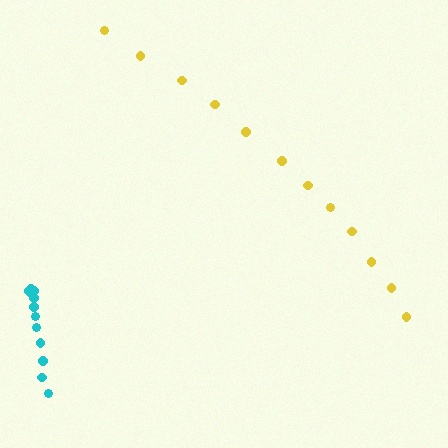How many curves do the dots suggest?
There are 2 distinct paths.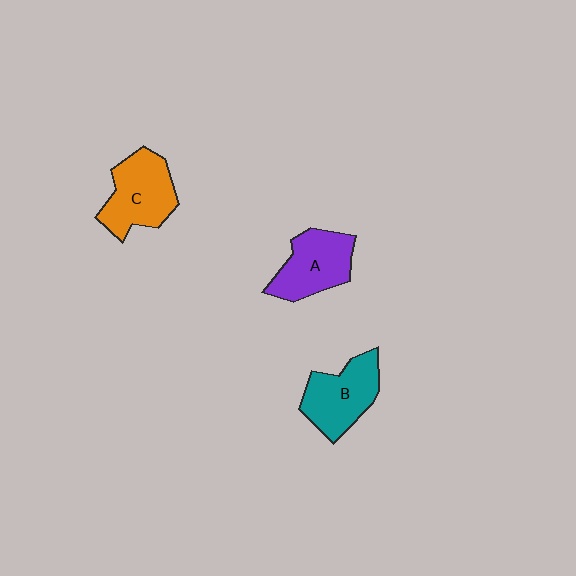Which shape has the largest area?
Shape C (orange).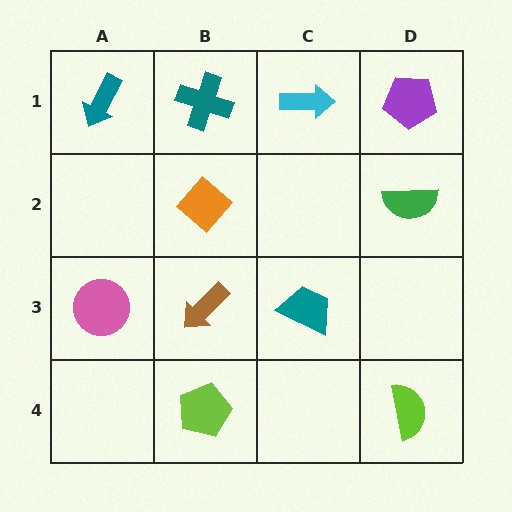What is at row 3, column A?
A pink circle.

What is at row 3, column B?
A brown arrow.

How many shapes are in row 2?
2 shapes.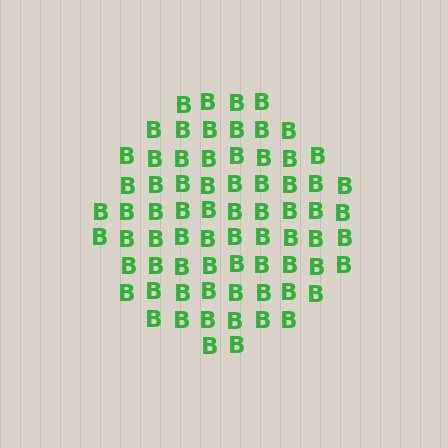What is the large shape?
The large shape is a circle.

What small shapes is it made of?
It is made of small letter B's.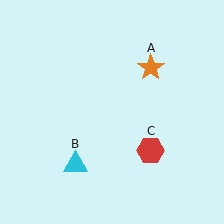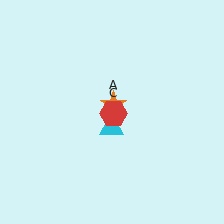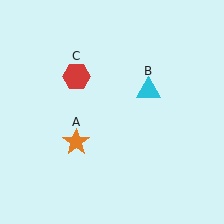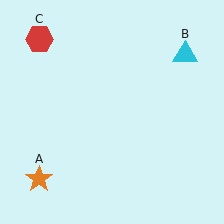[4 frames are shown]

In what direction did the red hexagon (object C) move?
The red hexagon (object C) moved up and to the left.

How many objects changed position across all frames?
3 objects changed position: orange star (object A), cyan triangle (object B), red hexagon (object C).